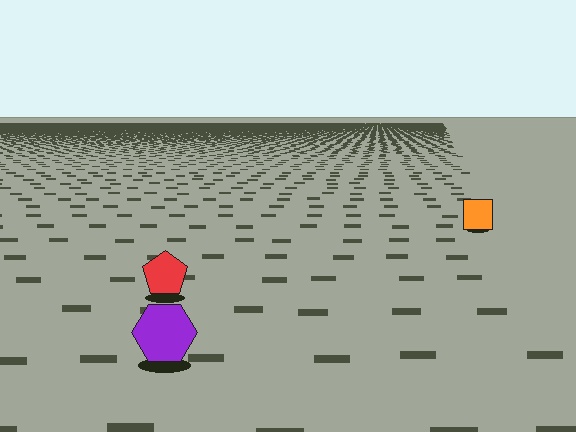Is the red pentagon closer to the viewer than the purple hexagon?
No. The purple hexagon is closer — you can tell from the texture gradient: the ground texture is coarser near it.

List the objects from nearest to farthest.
From nearest to farthest: the purple hexagon, the red pentagon, the orange square.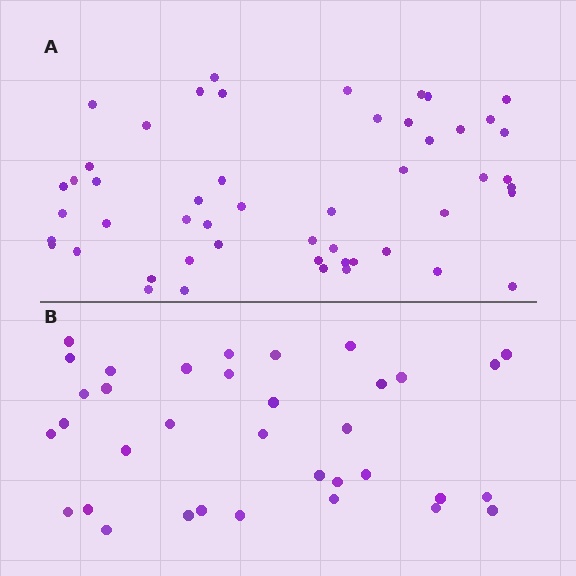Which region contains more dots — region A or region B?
Region A (the top region) has more dots.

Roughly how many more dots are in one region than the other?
Region A has approximately 15 more dots than region B.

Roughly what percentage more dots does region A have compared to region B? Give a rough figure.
About 45% more.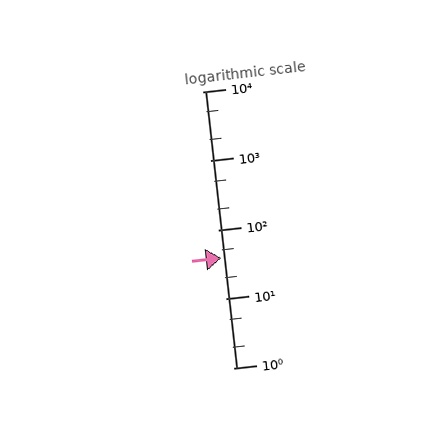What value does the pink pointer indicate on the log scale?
The pointer indicates approximately 39.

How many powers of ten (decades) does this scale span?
The scale spans 4 decades, from 1 to 10000.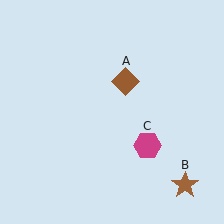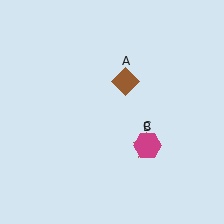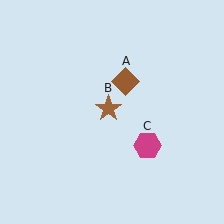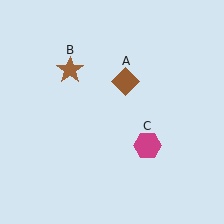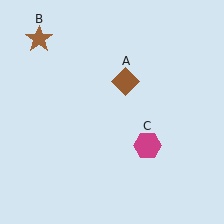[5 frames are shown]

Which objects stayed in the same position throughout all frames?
Brown diamond (object A) and magenta hexagon (object C) remained stationary.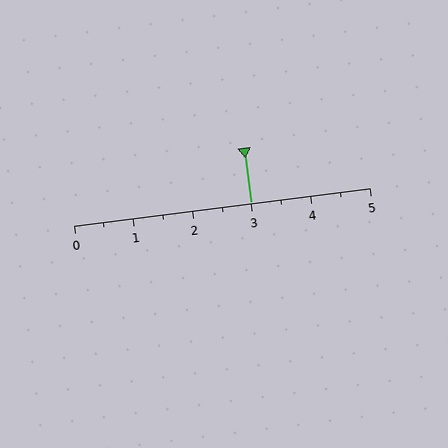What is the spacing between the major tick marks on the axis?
The major ticks are spaced 1 apart.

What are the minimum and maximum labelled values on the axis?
The axis runs from 0 to 5.